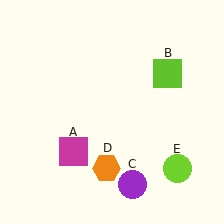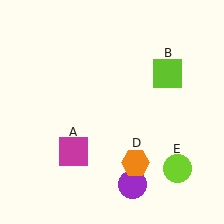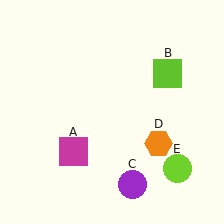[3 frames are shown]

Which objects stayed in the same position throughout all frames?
Magenta square (object A) and lime square (object B) and purple circle (object C) and lime circle (object E) remained stationary.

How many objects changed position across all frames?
1 object changed position: orange hexagon (object D).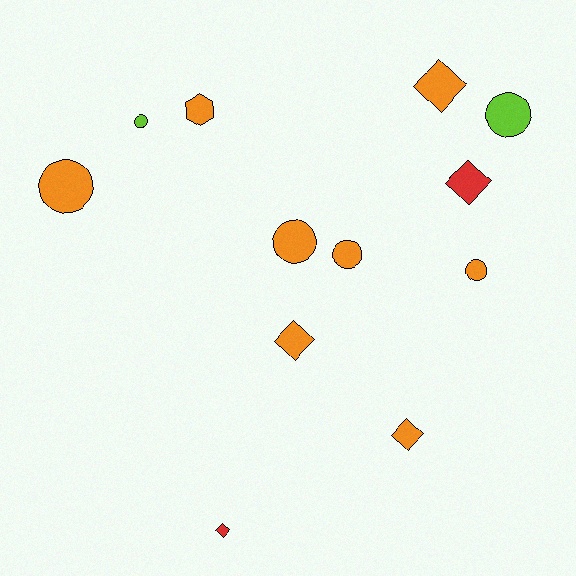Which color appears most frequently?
Orange, with 8 objects.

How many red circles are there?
There are no red circles.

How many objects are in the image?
There are 12 objects.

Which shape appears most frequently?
Circle, with 6 objects.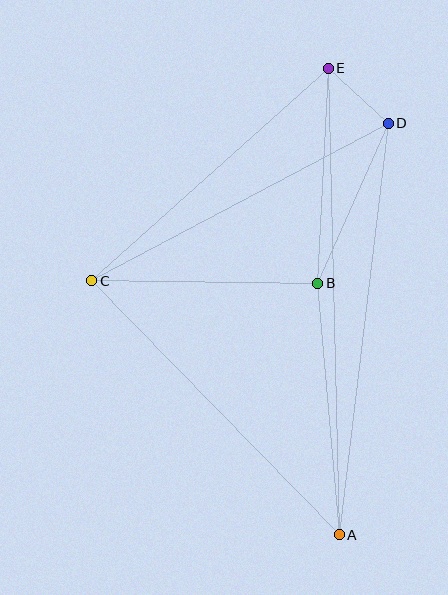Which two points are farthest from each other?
Points A and E are farthest from each other.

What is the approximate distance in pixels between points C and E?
The distance between C and E is approximately 318 pixels.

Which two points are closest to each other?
Points D and E are closest to each other.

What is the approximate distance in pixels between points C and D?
The distance between C and D is approximately 336 pixels.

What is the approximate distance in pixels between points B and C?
The distance between B and C is approximately 226 pixels.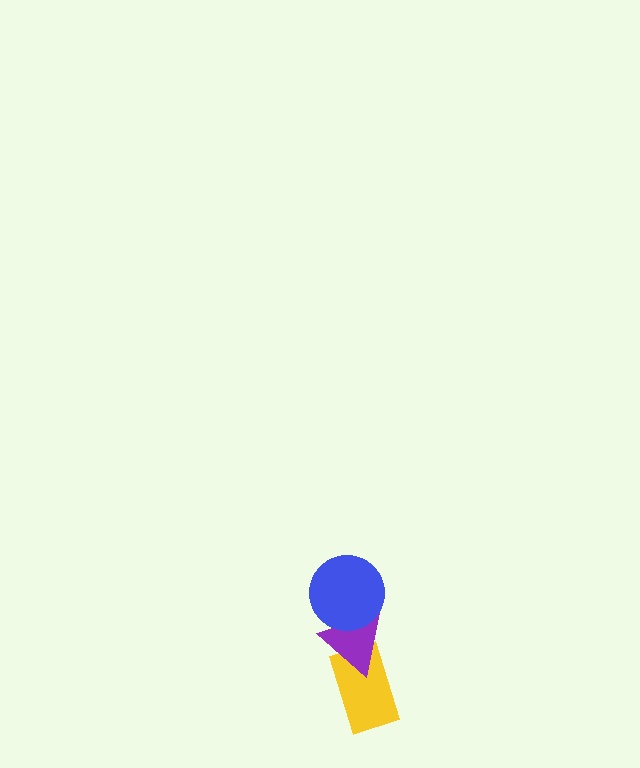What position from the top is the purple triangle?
The purple triangle is 2nd from the top.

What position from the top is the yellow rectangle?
The yellow rectangle is 3rd from the top.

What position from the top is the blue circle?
The blue circle is 1st from the top.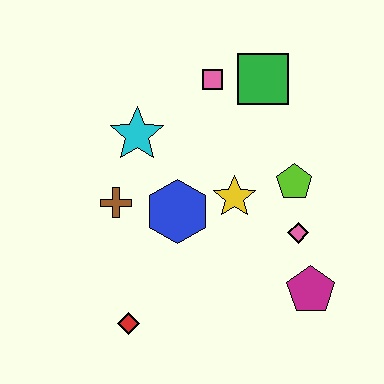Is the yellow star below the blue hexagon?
No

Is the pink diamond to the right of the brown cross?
Yes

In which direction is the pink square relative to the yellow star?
The pink square is above the yellow star.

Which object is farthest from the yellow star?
The red diamond is farthest from the yellow star.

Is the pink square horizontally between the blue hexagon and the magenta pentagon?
Yes